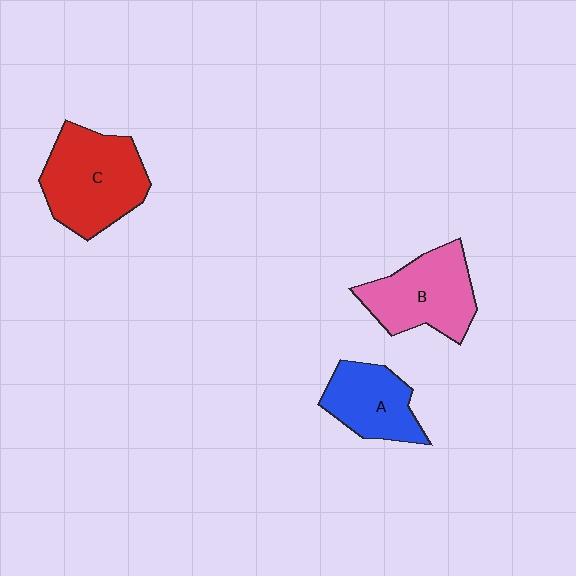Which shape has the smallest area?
Shape A (blue).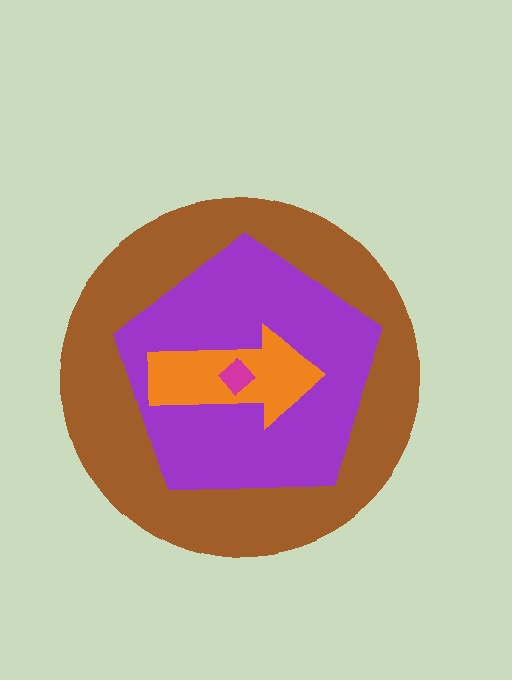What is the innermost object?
The magenta diamond.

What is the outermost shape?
The brown circle.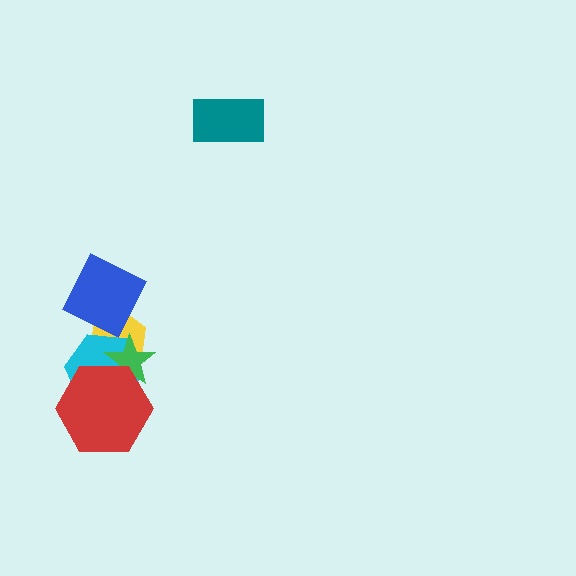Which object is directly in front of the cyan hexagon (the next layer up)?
The green star is directly in front of the cyan hexagon.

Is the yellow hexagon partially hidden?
Yes, it is partially covered by another shape.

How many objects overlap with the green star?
3 objects overlap with the green star.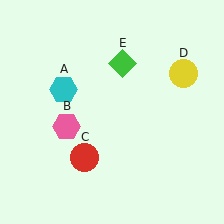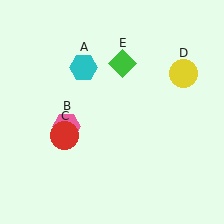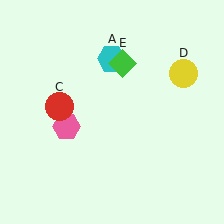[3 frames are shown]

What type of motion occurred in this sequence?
The cyan hexagon (object A), red circle (object C) rotated clockwise around the center of the scene.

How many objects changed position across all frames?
2 objects changed position: cyan hexagon (object A), red circle (object C).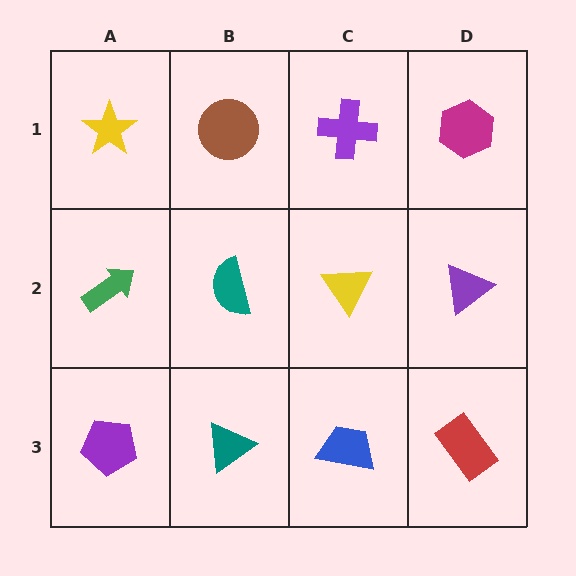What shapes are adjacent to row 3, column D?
A purple triangle (row 2, column D), a blue trapezoid (row 3, column C).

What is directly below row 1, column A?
A green arrow.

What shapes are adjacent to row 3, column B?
A teal semicircle (row 2, column B), a purple pentagon (row 3, column A), a blue trapezoid (row 3, column C).